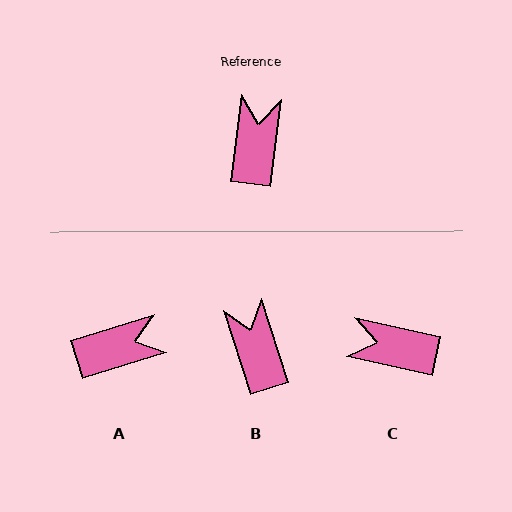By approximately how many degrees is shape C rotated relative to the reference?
Approximately 85 degrees counter-clockwise.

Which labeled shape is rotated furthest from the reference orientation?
C, about 85 degrees away.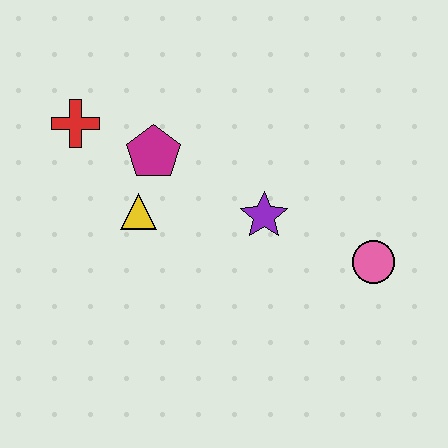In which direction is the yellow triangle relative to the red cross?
The yellow triangle is below the red cross.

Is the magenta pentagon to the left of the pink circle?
Yes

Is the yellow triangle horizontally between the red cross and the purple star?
Yes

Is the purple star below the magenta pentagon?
Yes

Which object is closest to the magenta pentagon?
The yellow triangle is closest to the magenta pentagon.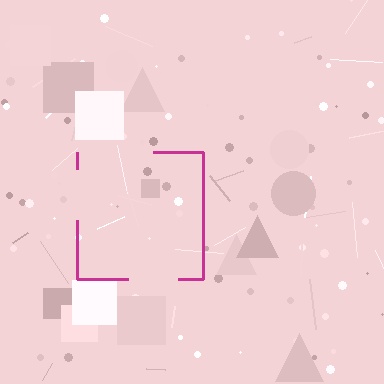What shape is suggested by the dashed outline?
The dashed outline suggests a square.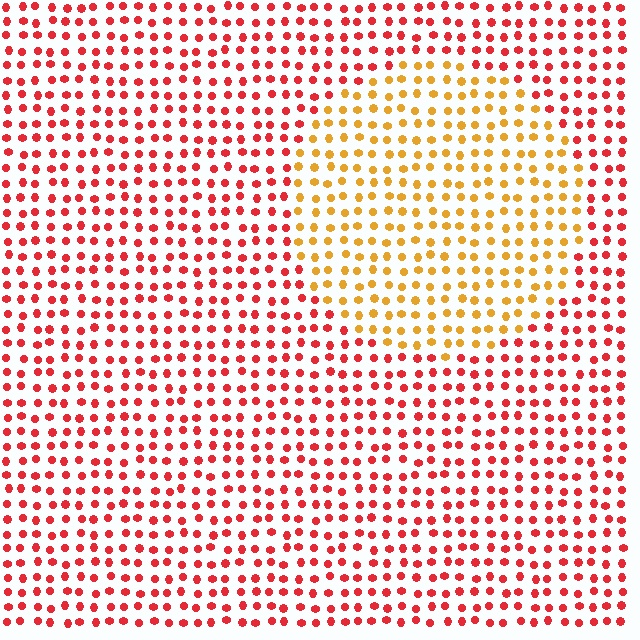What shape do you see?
I see a circle.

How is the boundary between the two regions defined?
The boundary is defined purely by a slight shift in hue (about 43 degrees). Spacing, size, and orientation are identical on both sides.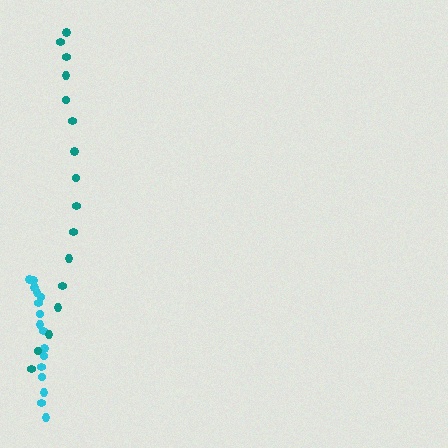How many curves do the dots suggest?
There are 2 distinct paths.